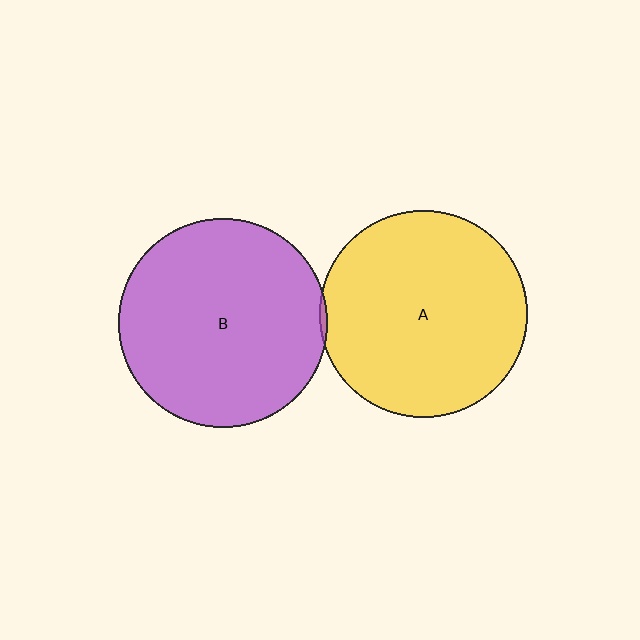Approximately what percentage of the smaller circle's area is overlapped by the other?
Approximately 5%.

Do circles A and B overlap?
Yes.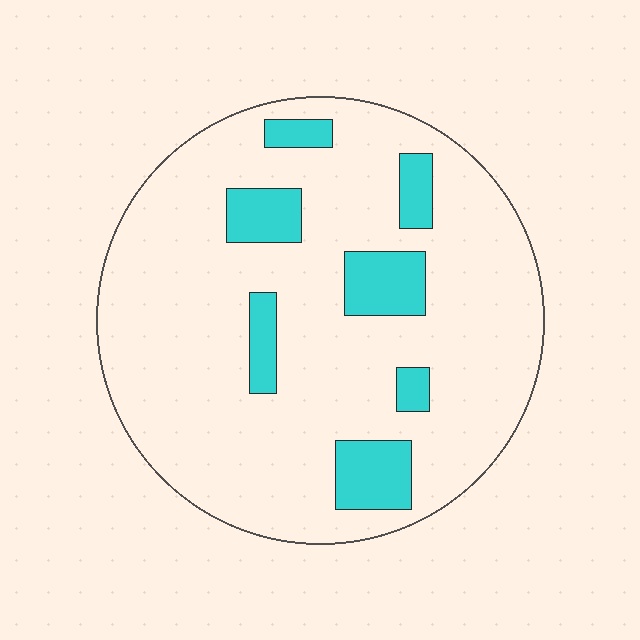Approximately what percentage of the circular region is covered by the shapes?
Approximately 15%.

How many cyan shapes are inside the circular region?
7.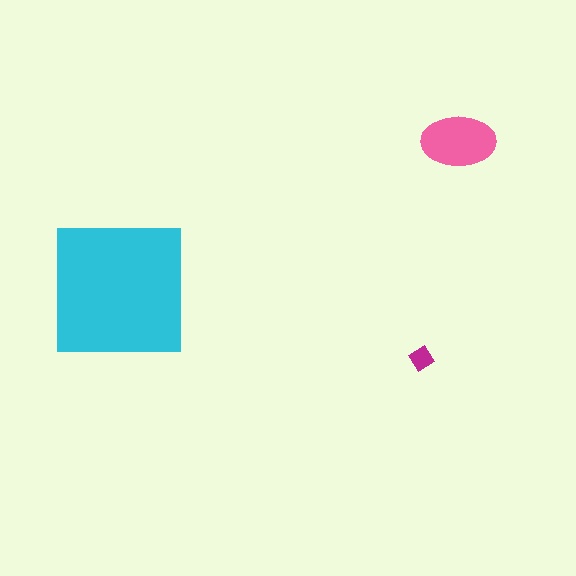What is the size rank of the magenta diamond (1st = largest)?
3rd.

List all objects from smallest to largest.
The magenta diamond, the pink ellipse, the cyan square.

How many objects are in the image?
There are 3 objects in the image.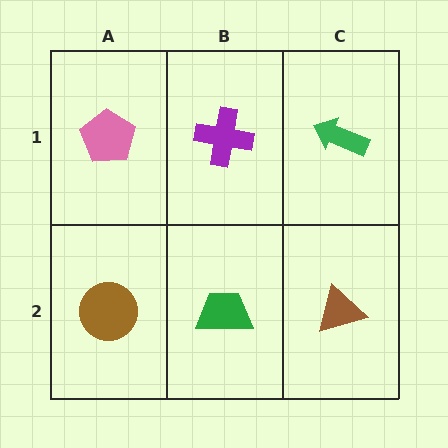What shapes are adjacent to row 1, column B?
A green trapezoid (row 2, column B), a pink pentagon (row 1, column A), a green arrow (row 1, column C).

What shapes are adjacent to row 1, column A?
A brown circle (row 2, column A), a purple cross (row 1, column B).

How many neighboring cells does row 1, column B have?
3.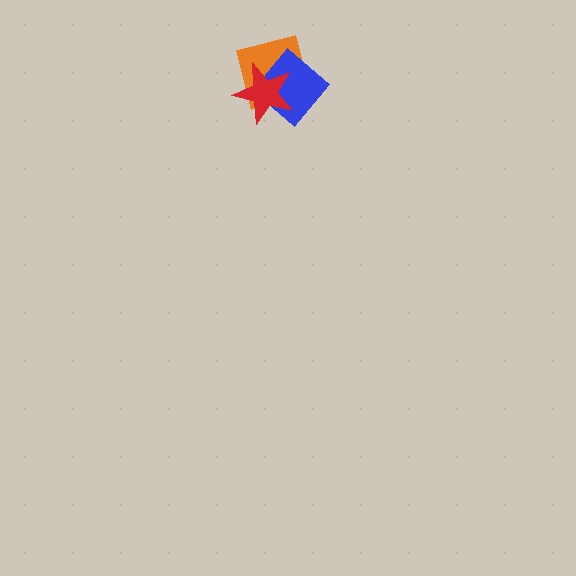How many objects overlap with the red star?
2 objects overlap with the red star.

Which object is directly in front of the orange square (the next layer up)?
The blue diamond is directly in front of the orange square.